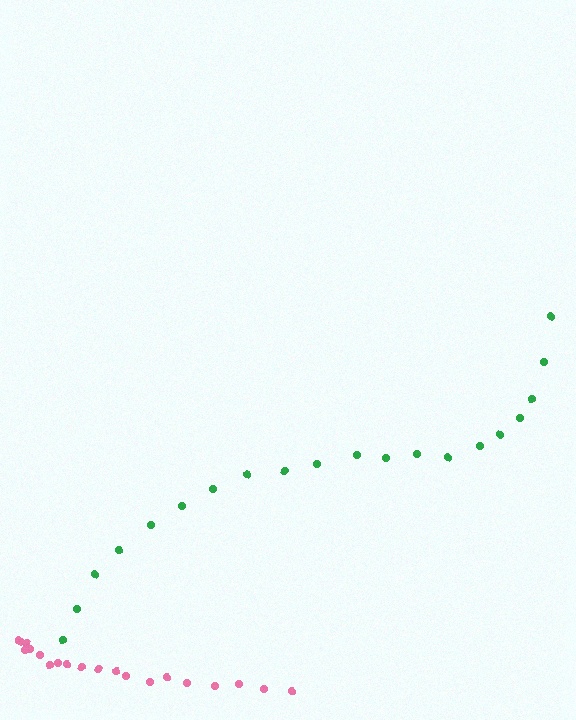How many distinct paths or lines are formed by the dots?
There are 2 distinct paths.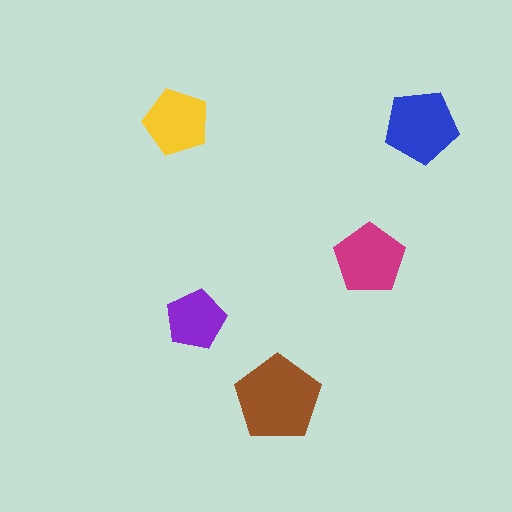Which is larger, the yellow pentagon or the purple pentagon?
The yellow one.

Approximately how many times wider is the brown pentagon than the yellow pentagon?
About 1.5 times wider.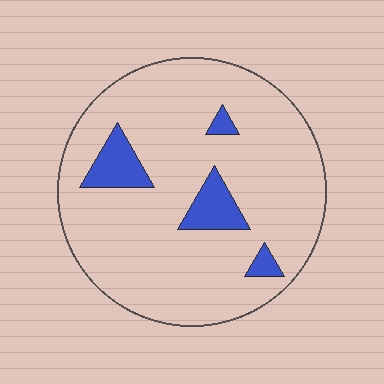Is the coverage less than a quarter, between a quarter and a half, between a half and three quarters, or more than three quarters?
Less than a quarter.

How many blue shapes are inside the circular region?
4.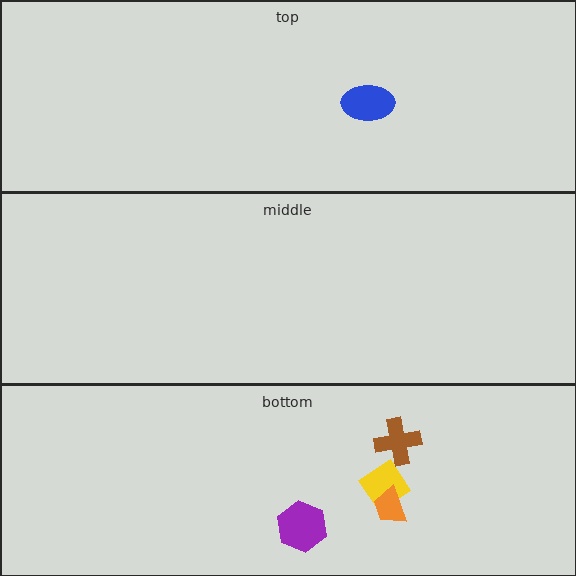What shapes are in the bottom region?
The purple hexagon, the yellow diamond, the brown cross, the orange trapezoid.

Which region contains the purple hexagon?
The bottom region.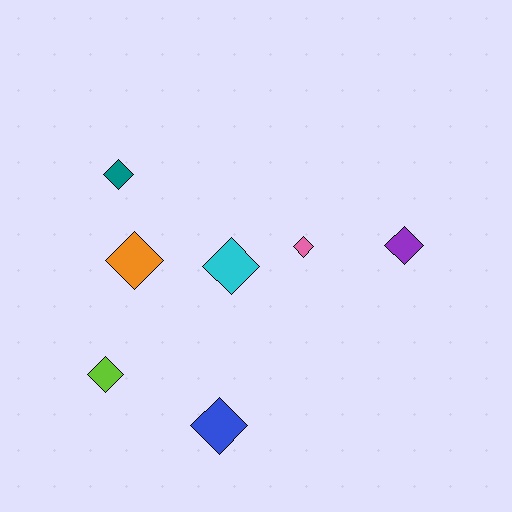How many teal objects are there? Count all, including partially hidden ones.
There is 1 teal object.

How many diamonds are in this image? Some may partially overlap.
There are 7 diamonds.